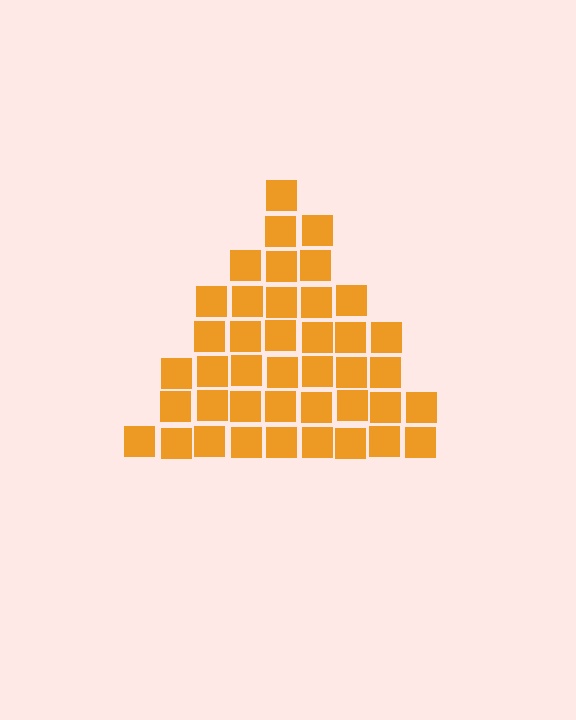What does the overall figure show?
The overall figure shows a triangle.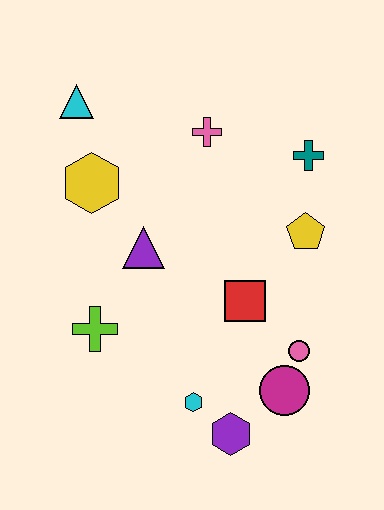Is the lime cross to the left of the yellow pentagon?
Yes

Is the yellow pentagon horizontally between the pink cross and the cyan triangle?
No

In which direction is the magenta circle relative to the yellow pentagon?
The magenta circle is below the yellow pentagon.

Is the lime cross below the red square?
Yes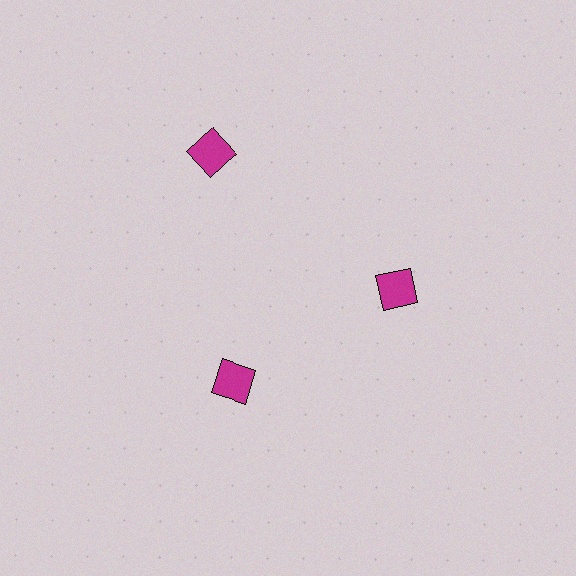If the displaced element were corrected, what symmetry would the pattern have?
It would have 3-fold rotational symmetry — the pattern would map onto itself every 120 degrees.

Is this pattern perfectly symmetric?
No. The 3 magenta squares are arranged in a ring, but one element near the 11 o'clock position is pushed outward from the center, breaking the 3-fold rotational symmetry.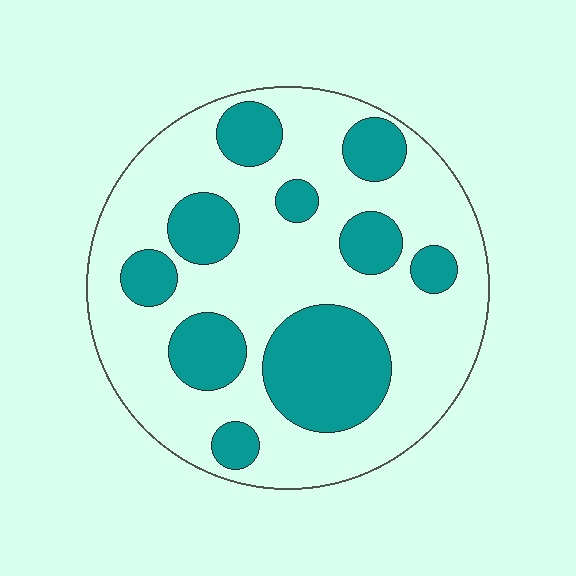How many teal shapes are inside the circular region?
10.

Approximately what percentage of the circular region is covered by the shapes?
Approximately 30%.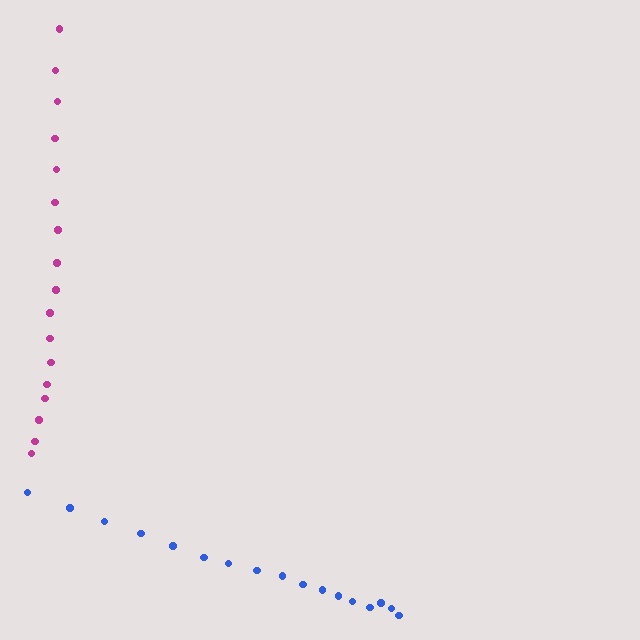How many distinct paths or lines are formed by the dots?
There are 2 distinct paths.